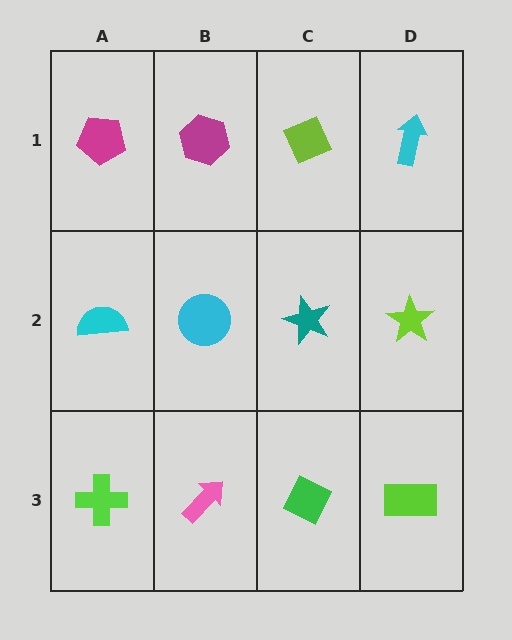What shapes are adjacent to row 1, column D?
A lime star (row 2, column D), a lime diamond (row 1, column C).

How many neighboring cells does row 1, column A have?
2.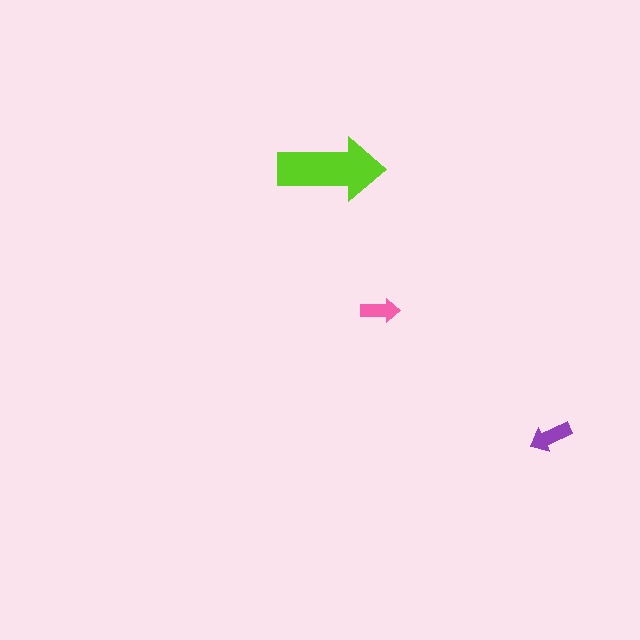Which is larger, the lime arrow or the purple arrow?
The lime one.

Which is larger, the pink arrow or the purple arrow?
The purple one.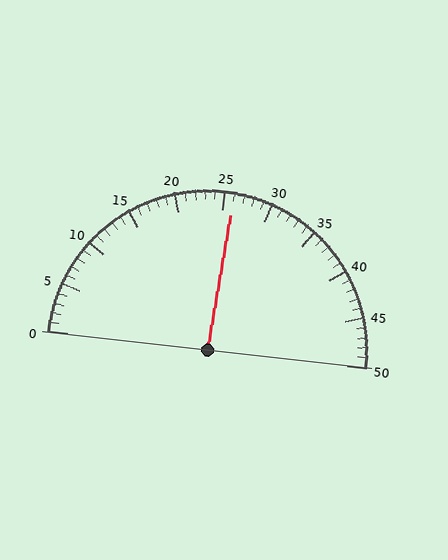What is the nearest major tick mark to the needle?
The nearest major tick mark is 25.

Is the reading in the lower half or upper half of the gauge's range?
The reading is in the upper half of the range (0 to 50).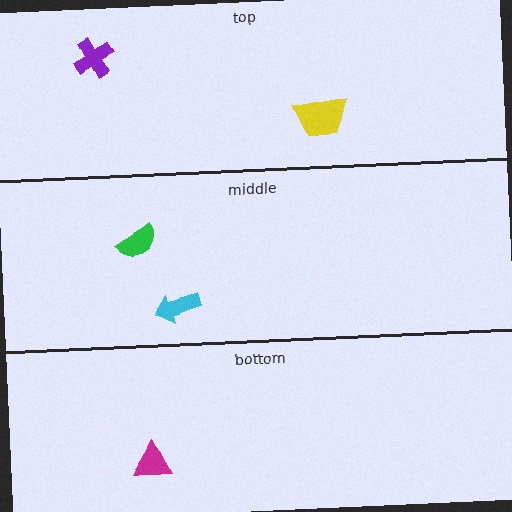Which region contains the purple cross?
The top region.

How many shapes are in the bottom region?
1.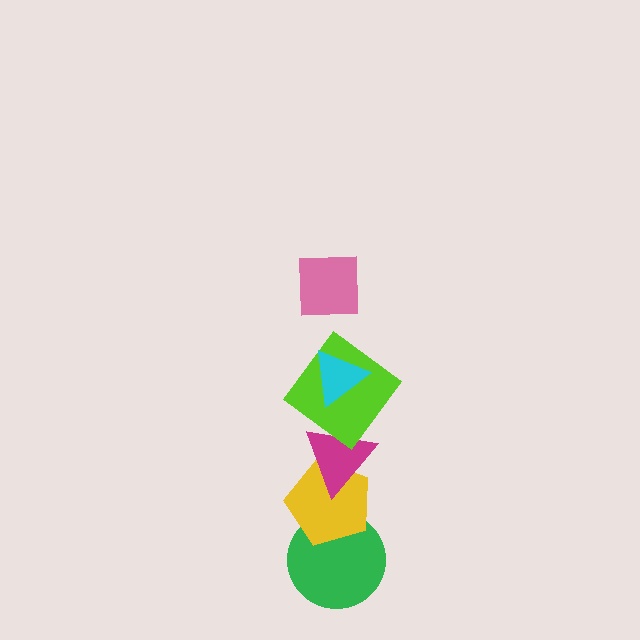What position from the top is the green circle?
The green circle is 6th from the top.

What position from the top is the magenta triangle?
The magenta triangle is 4th from the top.